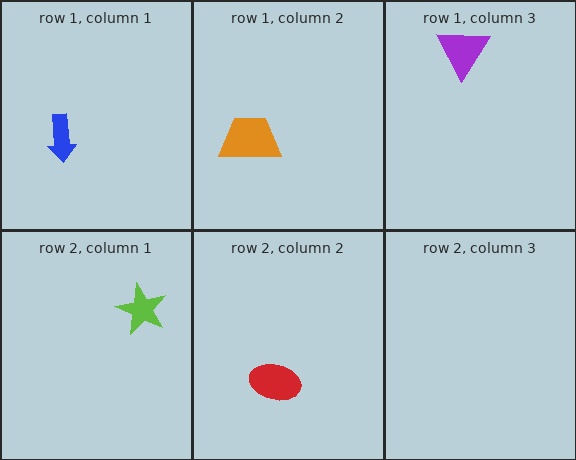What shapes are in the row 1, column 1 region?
The blue arrow.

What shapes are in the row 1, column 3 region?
The purple triangle.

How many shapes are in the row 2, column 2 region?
1.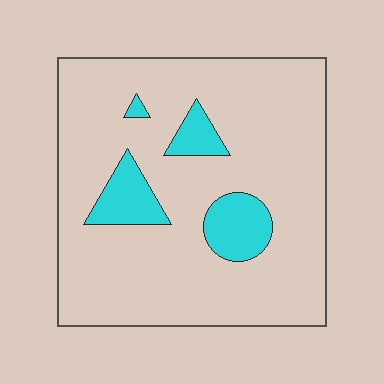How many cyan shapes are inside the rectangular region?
4.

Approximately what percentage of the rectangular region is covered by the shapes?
Approximately 15%.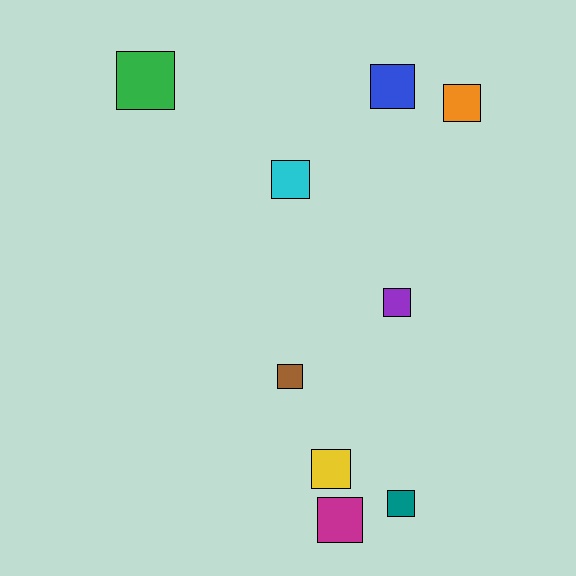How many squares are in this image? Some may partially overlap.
There are 9 squares.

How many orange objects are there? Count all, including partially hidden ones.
There is 1 orange object.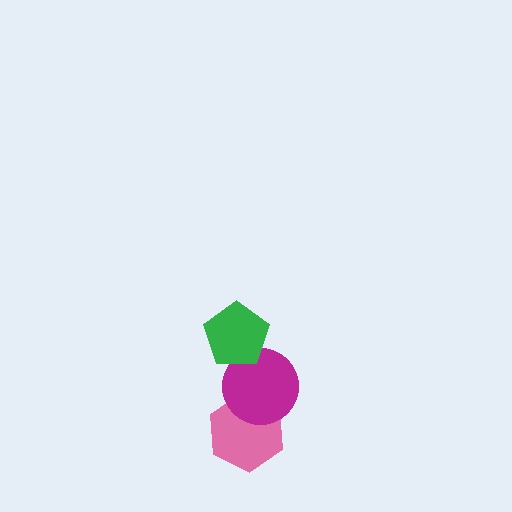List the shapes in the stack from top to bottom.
From top to bottom: the green pentagon, the magenta circle, the pink hexagon.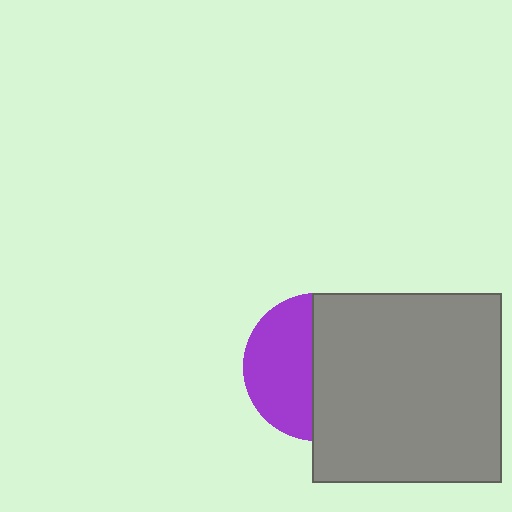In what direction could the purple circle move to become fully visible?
The purple circle could move left. That would shift it out from behind the gray square entirely.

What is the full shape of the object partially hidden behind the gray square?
The partially hidden object is a purple circle.